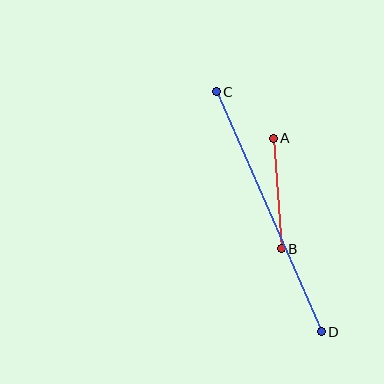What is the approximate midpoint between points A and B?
The midpoint is at approximately (277, 194) pixels.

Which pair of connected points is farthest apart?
Points C and D are farthest apart.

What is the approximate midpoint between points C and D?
The midpoint is at approximately (269, 212) pixels.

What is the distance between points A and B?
The distance is approximately 111 pixels.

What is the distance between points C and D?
The distance is approximately 262 pixels.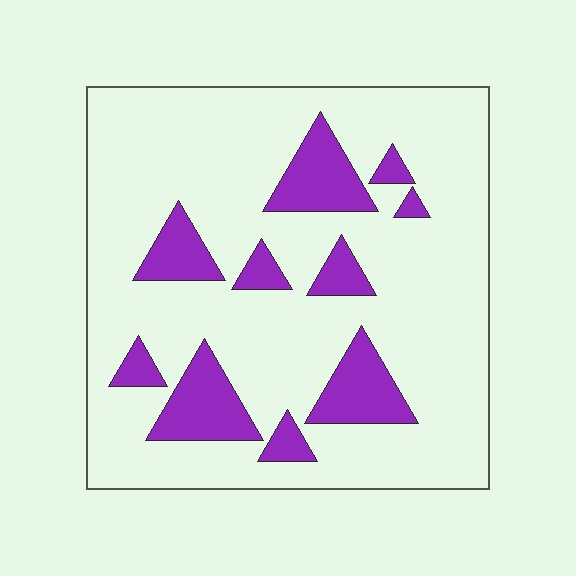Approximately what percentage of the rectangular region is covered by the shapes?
Approximately 20%.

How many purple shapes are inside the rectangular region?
10.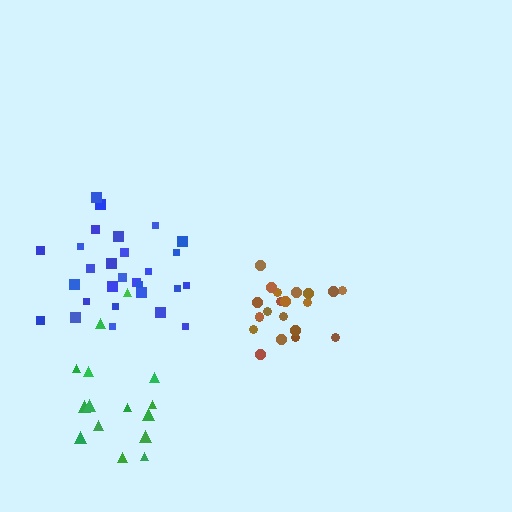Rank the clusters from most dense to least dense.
brown, blue, green.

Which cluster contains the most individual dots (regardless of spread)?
Blue (28).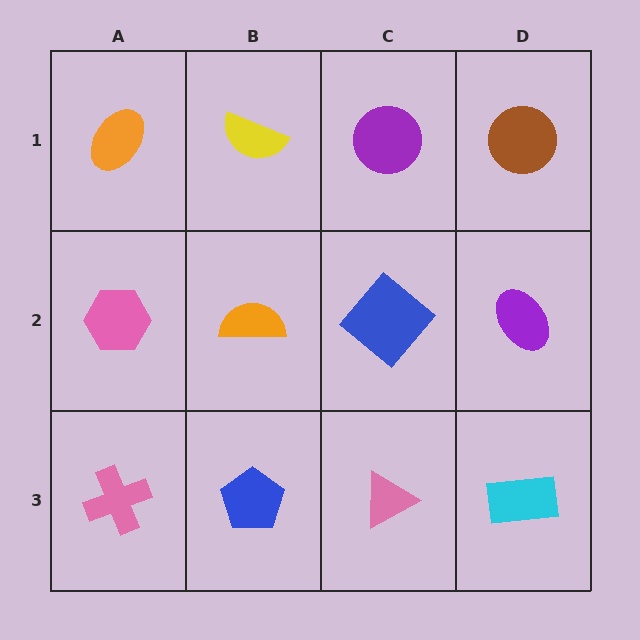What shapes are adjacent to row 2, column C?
A purple circle (row 1, column C), a pink triangle (row 3, column C), an orange semicircle (row 2, column B), a purple ellipse (row 2, column D).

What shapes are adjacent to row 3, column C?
A blue diamond (row 2, column C), a blue pentagon (row 3, column B), a cyan rectangle (row 3, column D).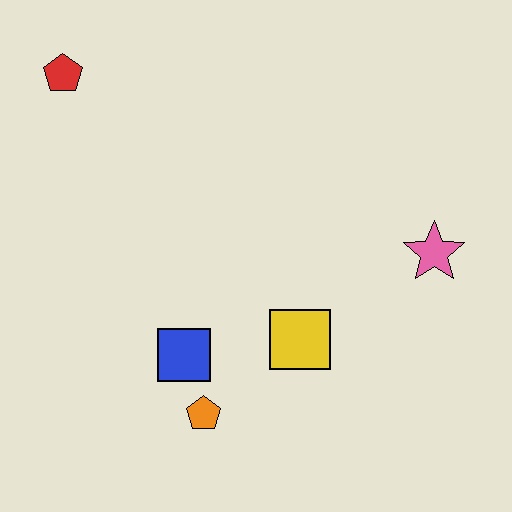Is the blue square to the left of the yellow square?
Yes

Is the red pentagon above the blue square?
Yes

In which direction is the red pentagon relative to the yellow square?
The red pentagon is above the yellow square.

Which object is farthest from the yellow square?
The red pentagon is farthest from the yellow square.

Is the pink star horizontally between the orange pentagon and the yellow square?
No